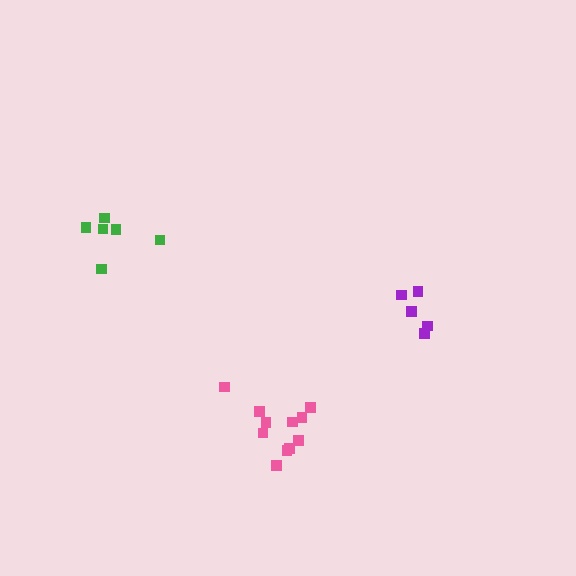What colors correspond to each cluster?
The clusters are colored: green, pink, purple.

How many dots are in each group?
Group 1: 6 dots, Group 2: 11 dots, Group 3: 5 dots (22 total).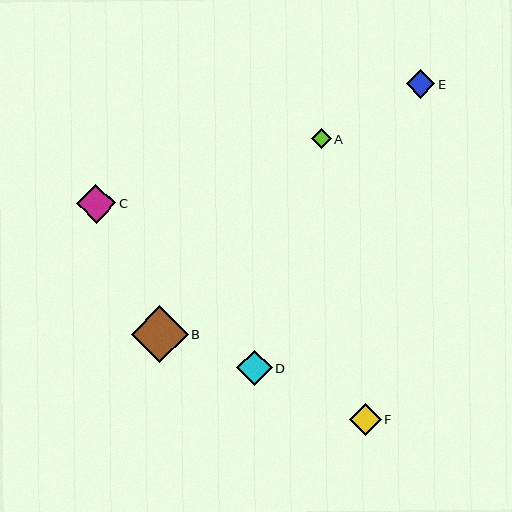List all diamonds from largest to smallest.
From largest to smallest: B, C, D, F, E, A.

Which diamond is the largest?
Diamond B is the largest with a size of approximately 57 pixels.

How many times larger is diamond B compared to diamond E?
Diamond B is approximately 2.0 times the size of diamond E.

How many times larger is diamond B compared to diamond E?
Diamond B is approximately 2.0 times the size of diamond E.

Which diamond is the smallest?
Diamond A is the smallest with a size of approximately 20 pixels.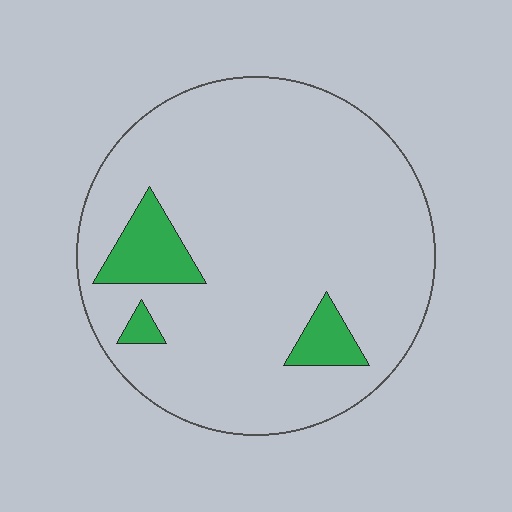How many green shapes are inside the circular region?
3.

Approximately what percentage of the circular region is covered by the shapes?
Approximately 10%.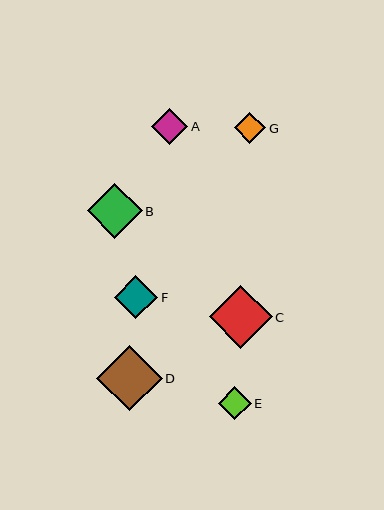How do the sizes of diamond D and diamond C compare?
Diamond D and diamond C are approximately the same size.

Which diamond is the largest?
Diamond D is the largest with a size of approximately 66 pixels.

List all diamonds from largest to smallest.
From largest to smallest: D, C, B, F, A, E, G.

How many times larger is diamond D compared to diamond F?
Diamond D is approximately 1.5 times the size of diamond F.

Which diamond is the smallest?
Diamond G is the smallest with a size of approximately 32 pixels.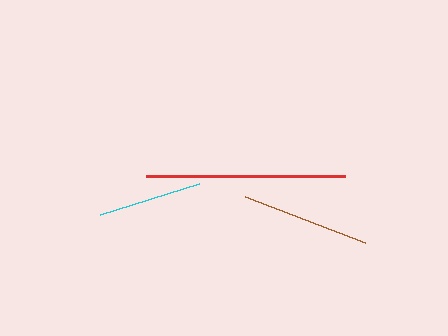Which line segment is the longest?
The red line is the longest at approximately 199 pixels.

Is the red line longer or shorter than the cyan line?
The red line is longer than the cyan line.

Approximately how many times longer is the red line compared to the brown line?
The red line is approximately 1.5 times the length of the brown line.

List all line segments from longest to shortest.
From longest to shortest: red, brown, cyan.